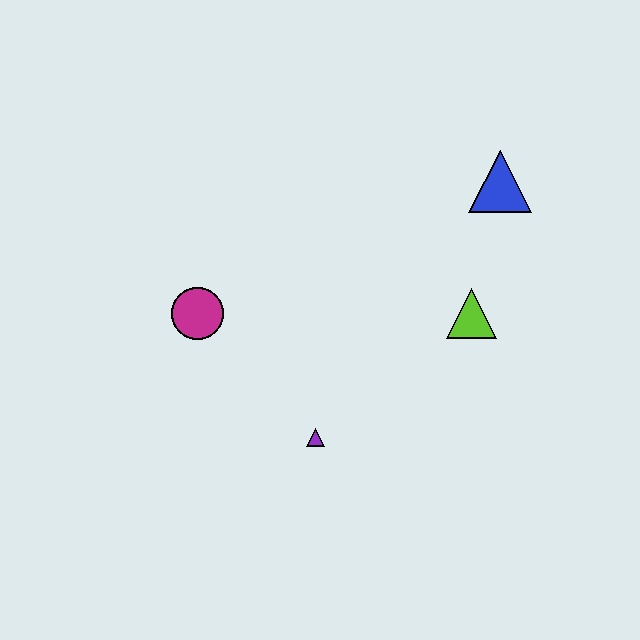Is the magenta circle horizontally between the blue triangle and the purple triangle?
No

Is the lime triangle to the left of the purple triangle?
No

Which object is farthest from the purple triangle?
The blue triangle is farthest from the purple triangle.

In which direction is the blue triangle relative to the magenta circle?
The blue triangle is to the right of the magenta circle.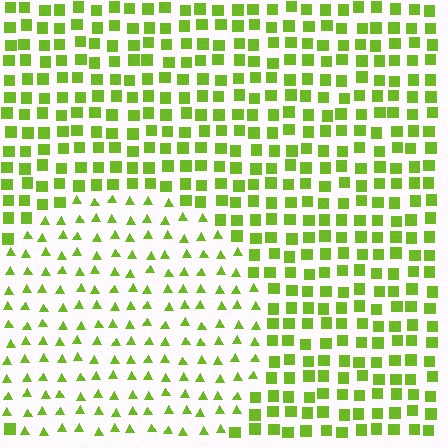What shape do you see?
I see a circle.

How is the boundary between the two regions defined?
The boundary is defined by a change in element shape: triangles inside vs. squares outside. All elements share the same color and spacing.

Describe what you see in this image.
The image is filled with small lime elements arranged in a uniform grid. A circle-shaped region contains triangles, while the surrounding area contains squares. The boundary is defined purely by the change in element shape.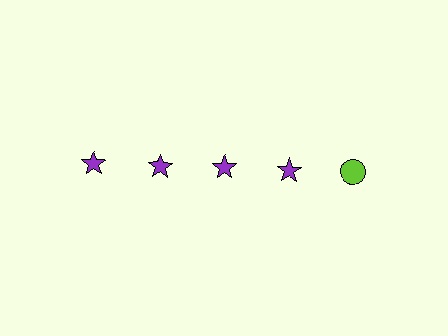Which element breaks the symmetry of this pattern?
The lime circle in the top row, rightmost column breaks the symmetry. All other shapes are purple stars.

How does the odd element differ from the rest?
It differs in both color (lime instead of purple) and shape (circle instead of star).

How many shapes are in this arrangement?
There are 5 shapes arranged in a grid pattern.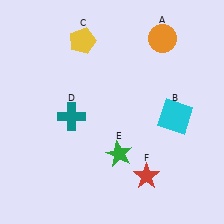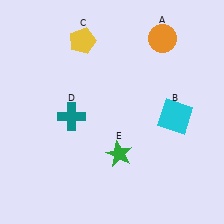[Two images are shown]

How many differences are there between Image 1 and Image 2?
There is 1 difference between the two images.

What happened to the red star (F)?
The red star (F) was removed in Image 2. It was in the bottom-right area of Image 1.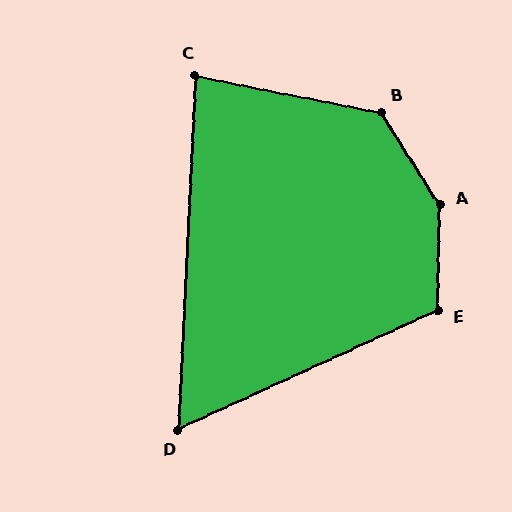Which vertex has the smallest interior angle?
D, at approximately 63 degrees.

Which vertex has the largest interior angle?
A, at approximately 147 degrees.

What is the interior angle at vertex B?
Approximately 133 degrees (obtuse).